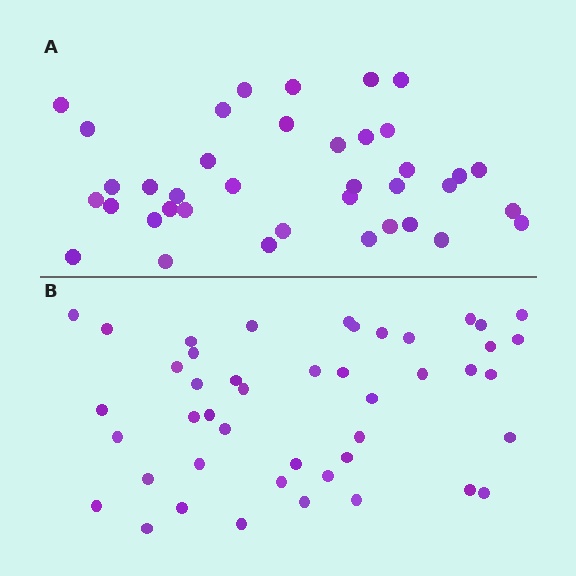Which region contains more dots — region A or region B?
Region B (the bottom region) has more dots.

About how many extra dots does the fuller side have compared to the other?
Region B has roughly 8 or so more dots than region A.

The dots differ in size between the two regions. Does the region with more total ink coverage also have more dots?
No. Region A has more total ink coverage because its dots are larger, but region B actually contains more individual dots. Total area can be misleading — the number of items is what matters here.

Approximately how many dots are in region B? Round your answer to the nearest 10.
About 40 dots. (The exact count is 45, which rounds to 40.)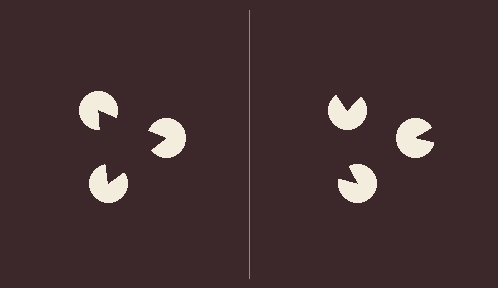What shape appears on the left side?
An illusory triangle.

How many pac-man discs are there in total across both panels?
6 — 3 on each side.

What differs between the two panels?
The pac-man discs are positioned identically on both sides; only the wedge orientations differ. On the left they align to a triangle; on the right they are misaligned.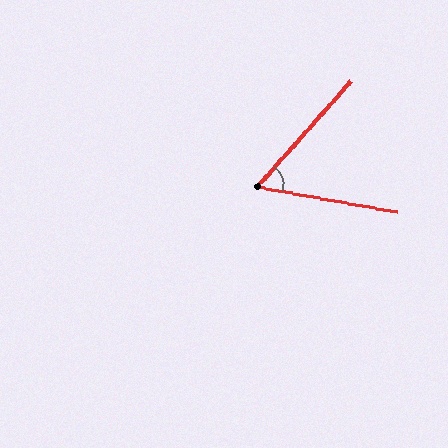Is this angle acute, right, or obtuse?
It is acute.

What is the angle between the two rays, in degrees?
Approximately 59 degrees.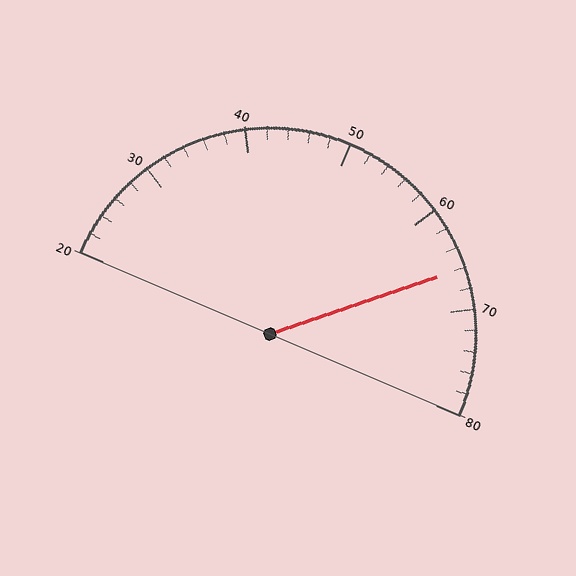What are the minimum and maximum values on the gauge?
The gauge ranges from 20 to 80.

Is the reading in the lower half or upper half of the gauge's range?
The reading is in the upper half of the range (20 to 80).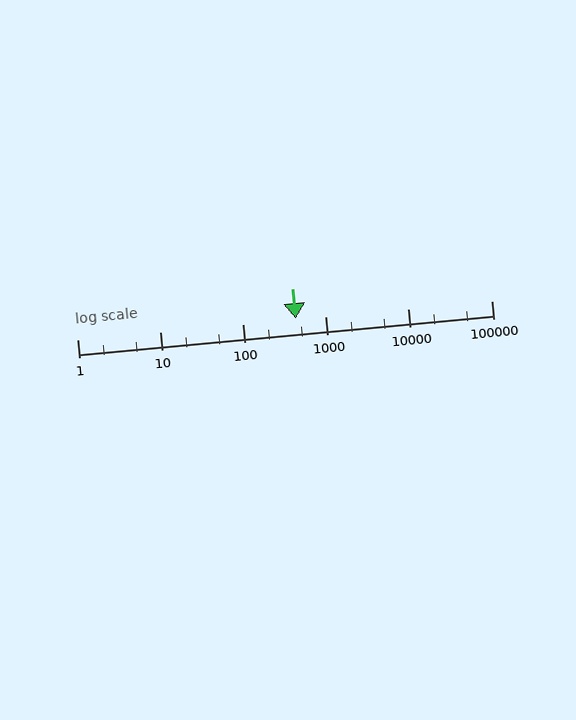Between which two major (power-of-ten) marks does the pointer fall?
The pointer is between 100 and 1000.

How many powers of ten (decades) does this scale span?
The scale spans 5 decades, from 1 to 100000.